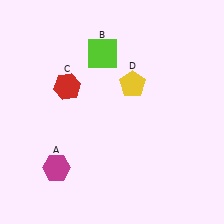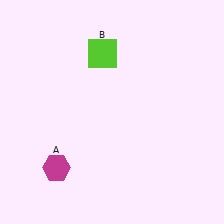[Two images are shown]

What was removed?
The red hexagon (C), the yellow pentagon (D) were removed in Image 2.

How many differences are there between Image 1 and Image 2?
There are 2 differences between the two images.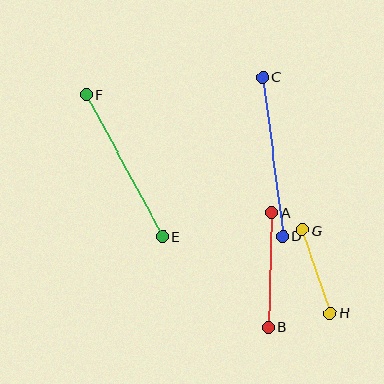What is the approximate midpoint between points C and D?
The midpoint is at approximately (273, 157) pixels.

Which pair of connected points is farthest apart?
Points E and F are farthest apart.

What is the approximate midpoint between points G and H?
The midpoint is at approximately (316, 272) pixels.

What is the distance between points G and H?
The distance is approximately 87 pixels.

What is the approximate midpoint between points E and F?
The midpoint is at approximately (125, 165) pixels.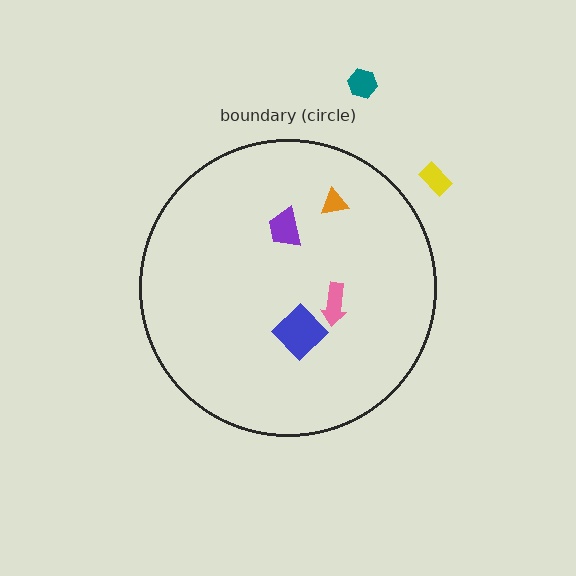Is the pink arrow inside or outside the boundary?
Inside.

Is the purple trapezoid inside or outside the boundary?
Inside.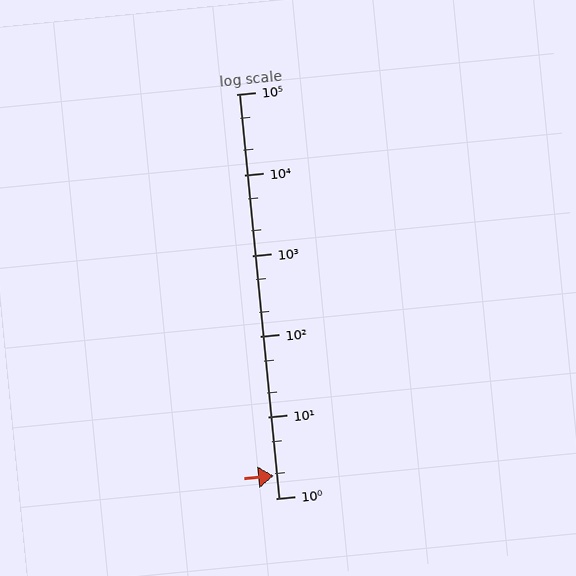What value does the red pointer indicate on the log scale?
The pointer indicates approximately 1.9.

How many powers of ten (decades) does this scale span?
The scale spans 5 decades, from 1 to 100000.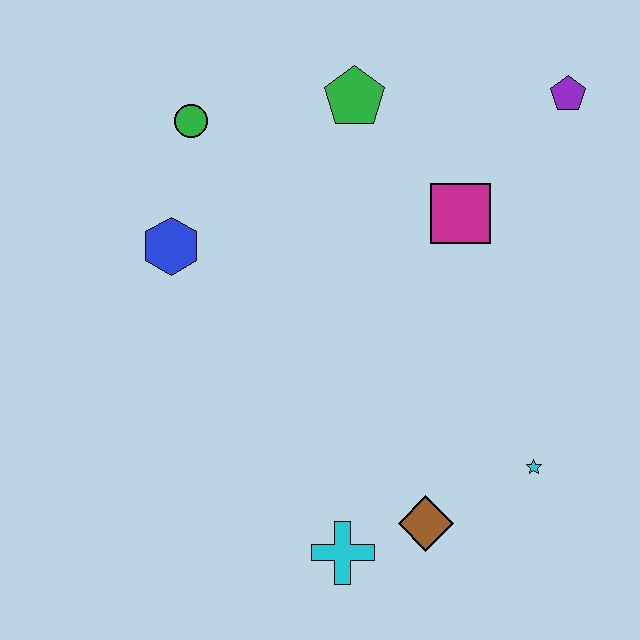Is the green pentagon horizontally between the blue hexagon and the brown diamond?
Yes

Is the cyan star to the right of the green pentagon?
Yes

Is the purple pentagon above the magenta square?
Yes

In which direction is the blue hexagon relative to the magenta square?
The blue hexagon is to the left of the magenta square.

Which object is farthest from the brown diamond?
The green circle is farthest from the brown diamond.